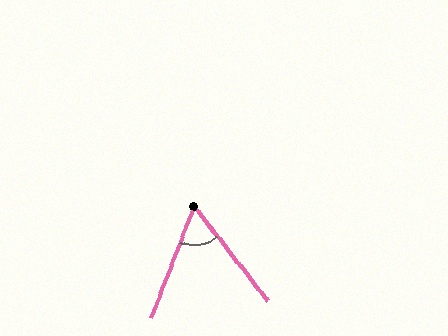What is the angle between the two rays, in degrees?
Approximately 59 degrees.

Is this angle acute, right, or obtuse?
It is acute.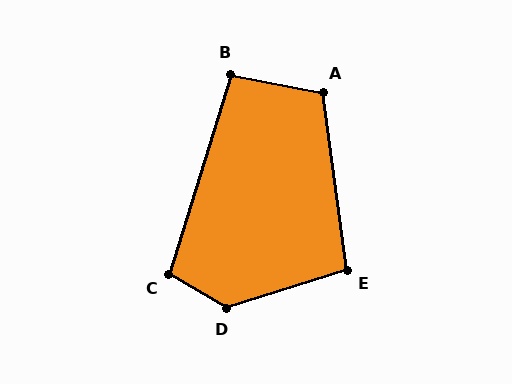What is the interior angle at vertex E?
Approximately 100 degrees (obtuse).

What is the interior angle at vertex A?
Approximately 109 degrees (obtuse).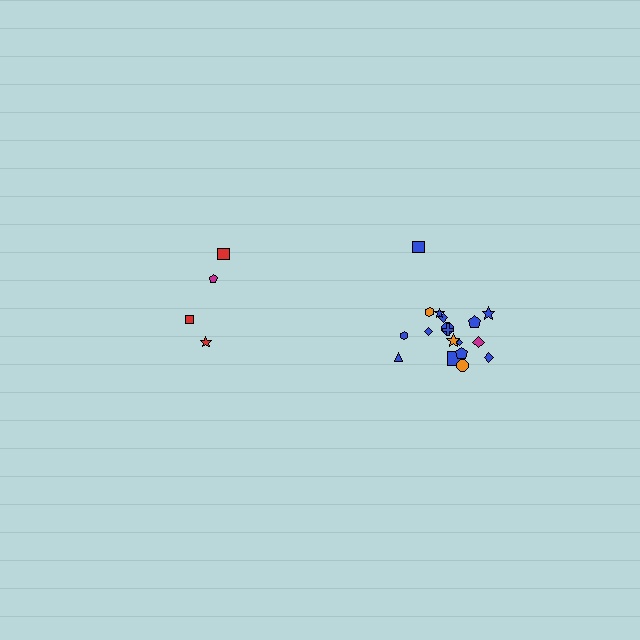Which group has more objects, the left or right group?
The right group.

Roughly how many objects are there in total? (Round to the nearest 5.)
Roughly 20 objects in total.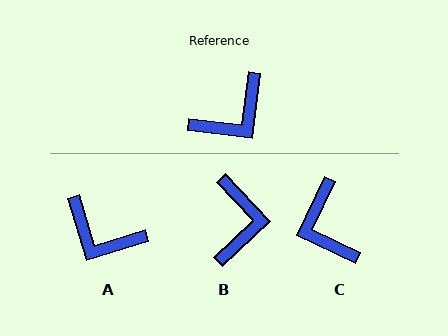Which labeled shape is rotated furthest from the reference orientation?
C, about 108 degrees away.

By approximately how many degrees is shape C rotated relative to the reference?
Approximately 108 degrees clockwise.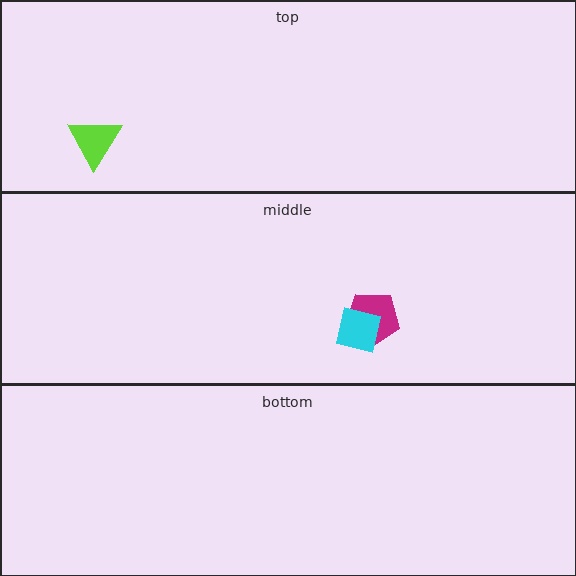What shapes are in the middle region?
The magenta pentagon, the cyan square.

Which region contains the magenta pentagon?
The middle region.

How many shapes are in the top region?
1.